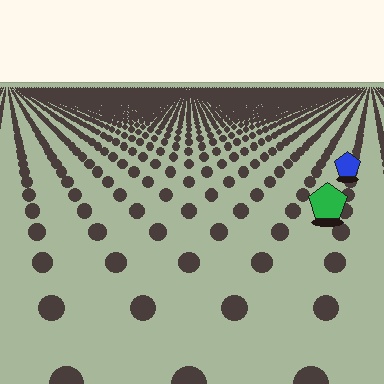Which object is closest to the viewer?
The green pentagon is closest. The texture marks near it are larger and more spread out.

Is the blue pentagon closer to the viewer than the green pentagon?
No. The green pentagon is closer — you can tell from the texture gradient: the ground texture is coarser near it.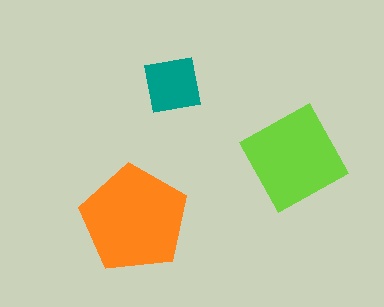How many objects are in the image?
There are 3 objects in the image.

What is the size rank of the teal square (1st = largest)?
3rd.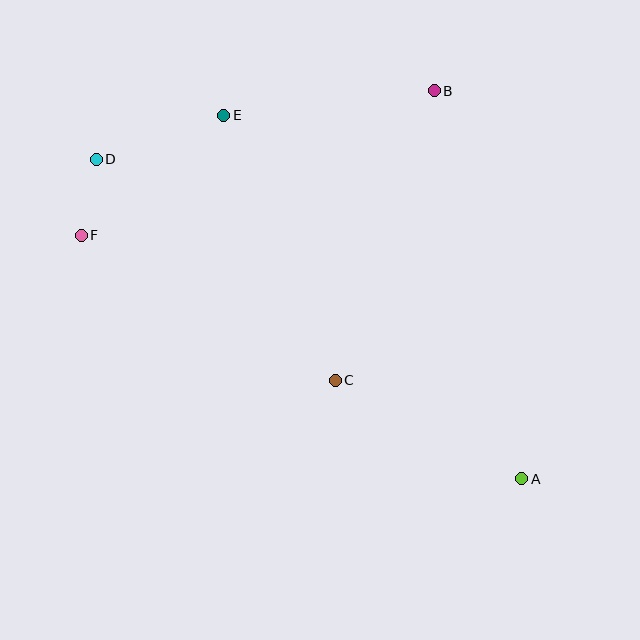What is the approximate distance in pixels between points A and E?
The distance between A and E is approximately 470 pixels.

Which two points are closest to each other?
Points D and F are closest to each other.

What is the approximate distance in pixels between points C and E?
The distance between C and E is approximately 288 pixels.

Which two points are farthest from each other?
Points A and D are farthest from each other.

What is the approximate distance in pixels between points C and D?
The distance between C and D is approximately 325 pixels.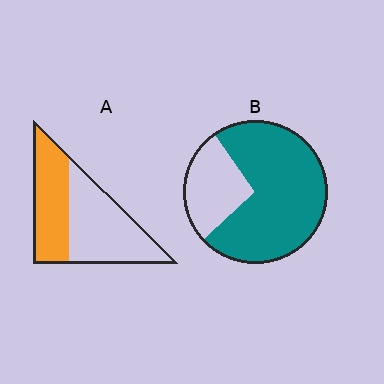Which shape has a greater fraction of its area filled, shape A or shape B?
Shape B.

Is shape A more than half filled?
No.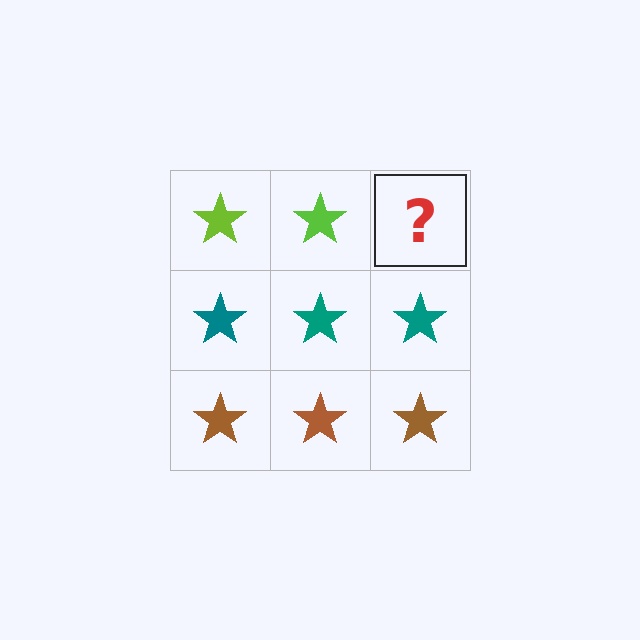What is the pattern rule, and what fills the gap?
The rule is that each row has a consistent color. The gap should be filled with a lime star.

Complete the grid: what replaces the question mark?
The question mark should be replaced with a lime star.